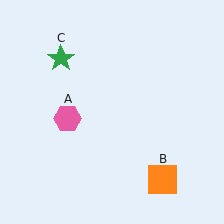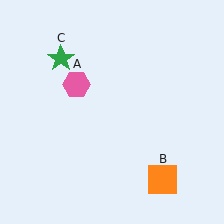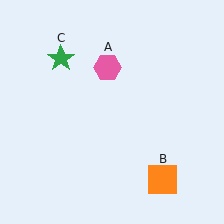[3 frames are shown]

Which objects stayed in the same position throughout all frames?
Orange square (object B) and green star (object C) remained stationary.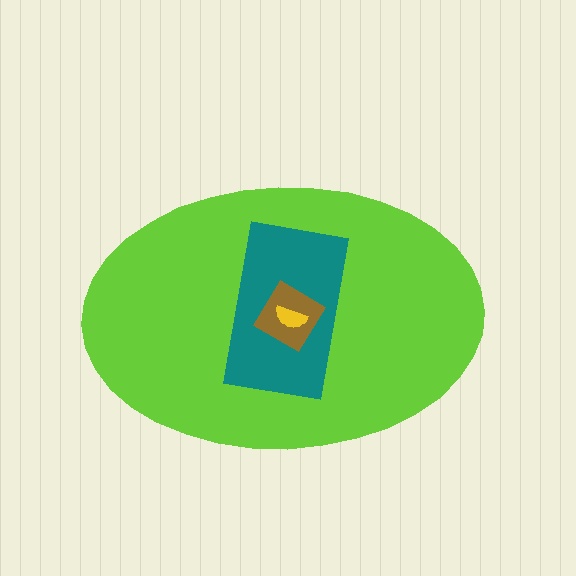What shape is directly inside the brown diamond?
The yellow semicircle.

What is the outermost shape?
The lime ellipse.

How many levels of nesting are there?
4.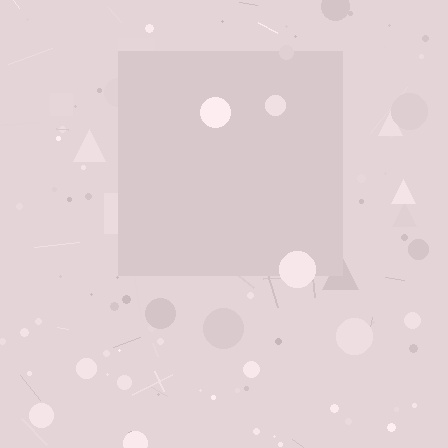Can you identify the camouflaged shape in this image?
The camouflaged shape is a square.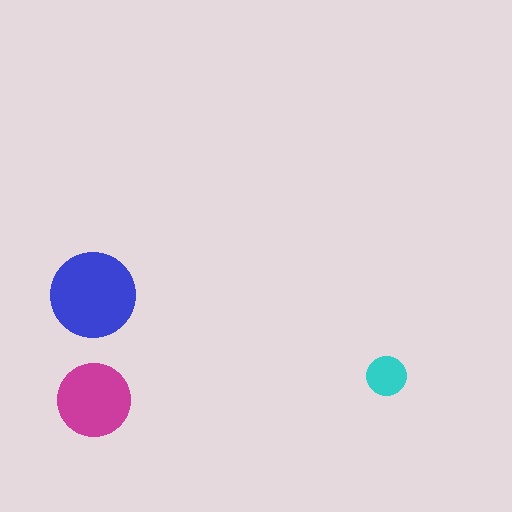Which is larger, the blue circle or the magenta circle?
The blue one.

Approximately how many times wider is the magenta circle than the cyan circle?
About 2 times wider.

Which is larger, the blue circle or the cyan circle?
The blue one.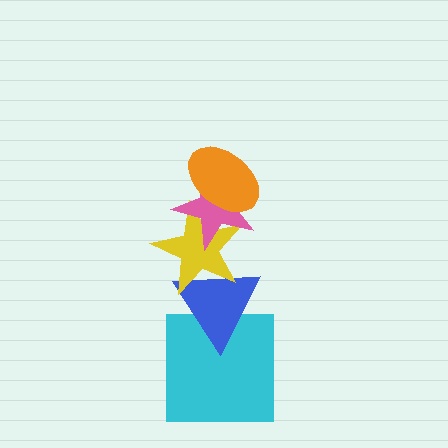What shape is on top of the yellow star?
The pink star is on top of the yellow star.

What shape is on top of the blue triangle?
The yellow star is on top of the blue triangle.